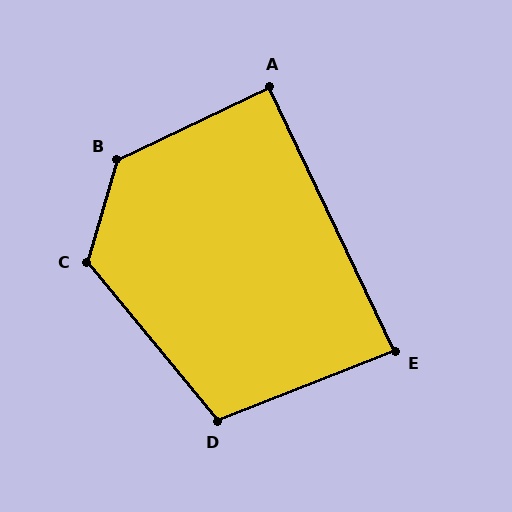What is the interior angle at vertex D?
Approximately 108 degrees (obtuse).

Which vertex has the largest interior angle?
B, at approximately 132 degrees.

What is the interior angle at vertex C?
Approximately 124 degrees (obtuse).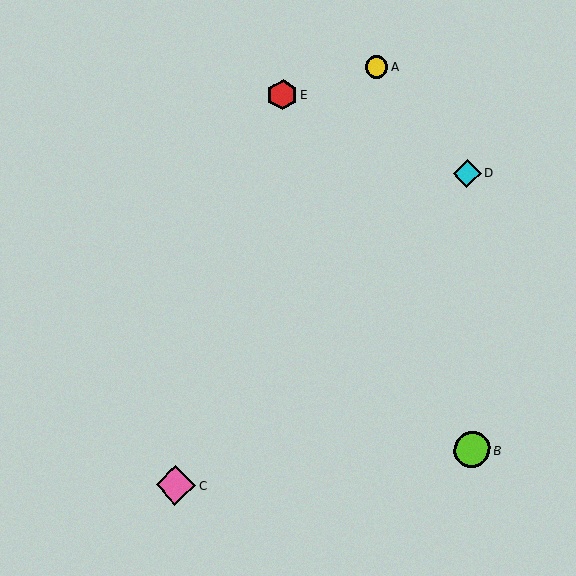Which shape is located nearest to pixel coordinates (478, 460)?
The lime circle (labeled B) at (472, 450) is nearest to that location.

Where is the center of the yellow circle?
The center of the yellow circle is at (376, 67).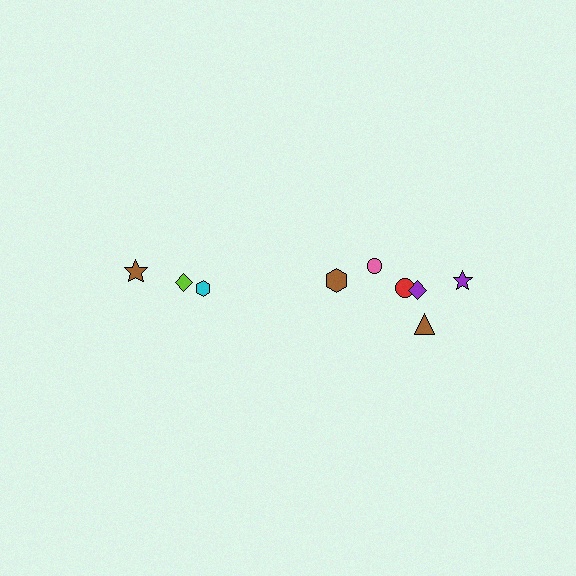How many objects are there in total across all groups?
There are 9 objects.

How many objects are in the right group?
There are 6 objects.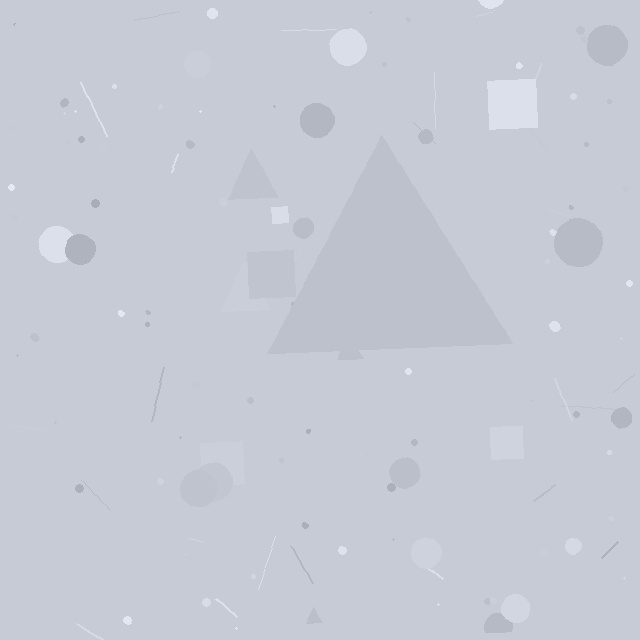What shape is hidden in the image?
A triangle is hidden in the image.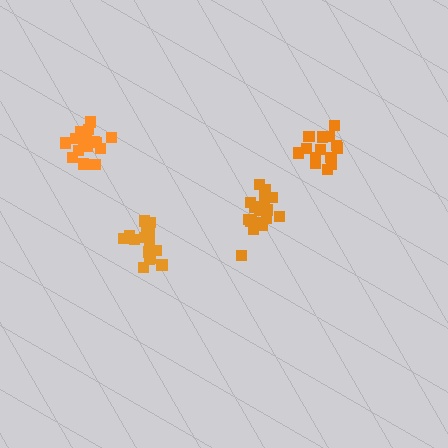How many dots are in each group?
Group 1: 19 dots, Group 2: 15 dots, Group 3: 14 dots, Group 4: 19 dots (67 total).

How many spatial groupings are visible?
There are 4 spatial groupings.